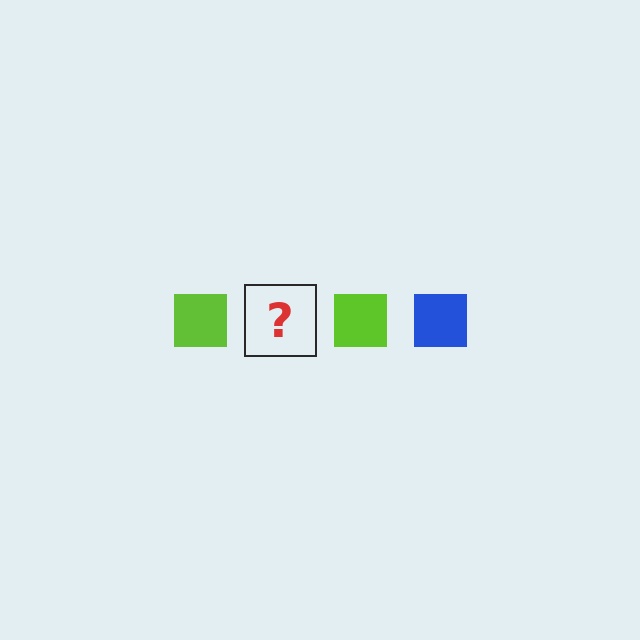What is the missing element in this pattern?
The missing element is a blue square.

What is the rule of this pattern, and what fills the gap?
The rule is that the pattern cycles through lime, blue squares. The gap should be filled with a blue square.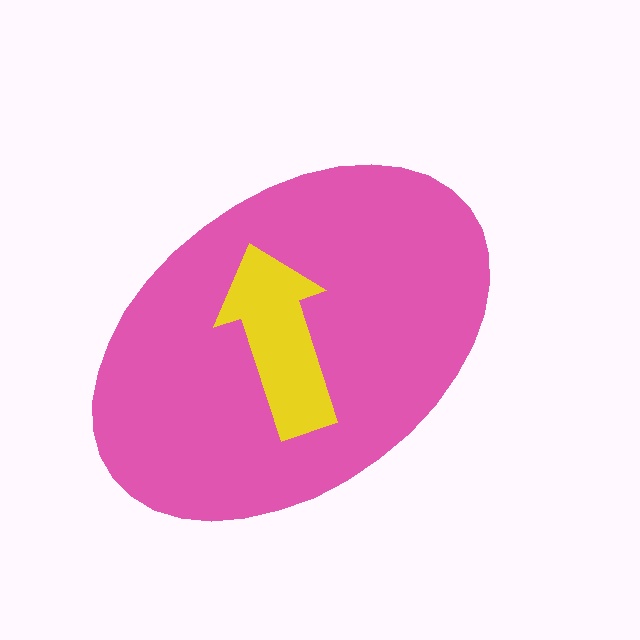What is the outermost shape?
The pink ellipse.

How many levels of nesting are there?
2.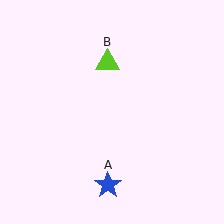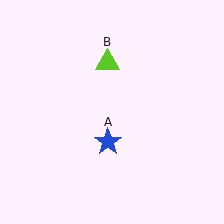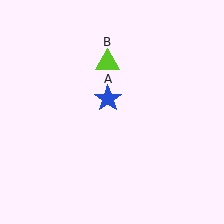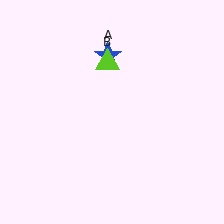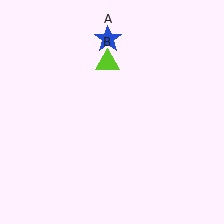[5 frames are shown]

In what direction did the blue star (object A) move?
The blue star (object A) moved up.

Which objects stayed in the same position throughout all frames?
Lime triangle (object B) remained stationary.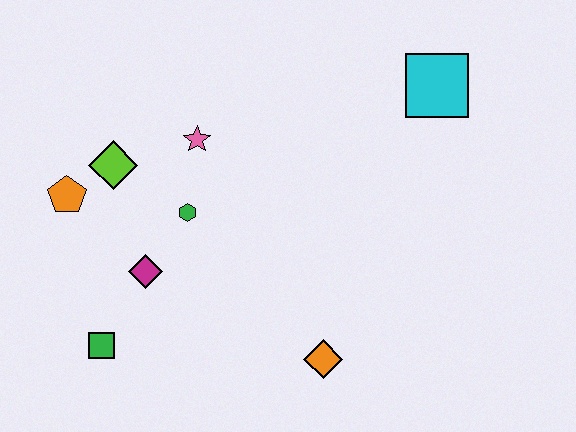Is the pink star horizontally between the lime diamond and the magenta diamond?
No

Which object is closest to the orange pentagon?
The lime diamond is closest to the orange pentagon.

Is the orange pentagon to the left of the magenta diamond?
Yes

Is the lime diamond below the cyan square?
Yes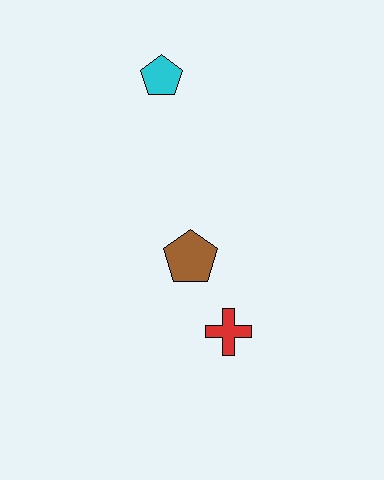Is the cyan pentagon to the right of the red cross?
No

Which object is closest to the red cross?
The brown pentagon is closest to the red cross.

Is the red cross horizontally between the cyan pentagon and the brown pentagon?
No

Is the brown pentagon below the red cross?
No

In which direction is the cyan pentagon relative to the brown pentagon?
The cyan pentagon is above the brown pentagon.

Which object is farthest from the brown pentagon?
The cyan pentagon is farthest from the brown pentagon.